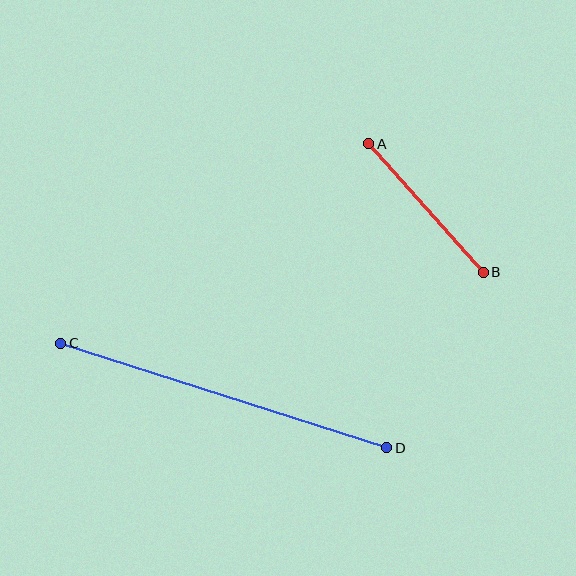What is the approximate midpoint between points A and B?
The midpoint is at approximately (426, 208) pixels.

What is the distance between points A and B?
The distance is approximately 172 pixels.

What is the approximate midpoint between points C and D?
The midpoint is at approximately (224, 395) pixels.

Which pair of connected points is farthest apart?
Points C and D are farthest apart.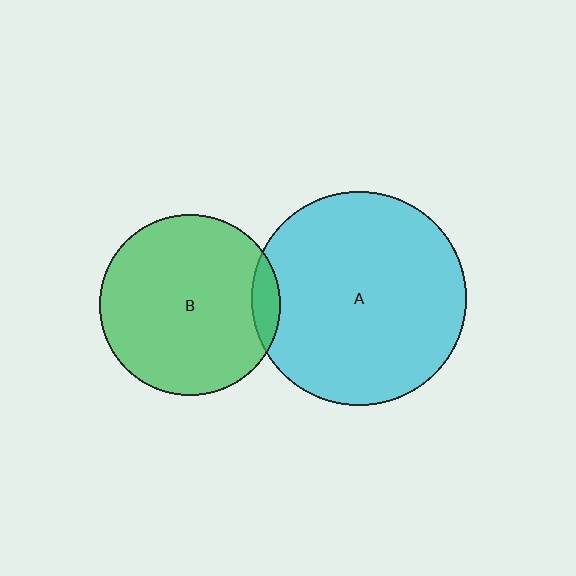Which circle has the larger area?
Circle A (cyan).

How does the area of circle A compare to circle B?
Approximately 1.4 times.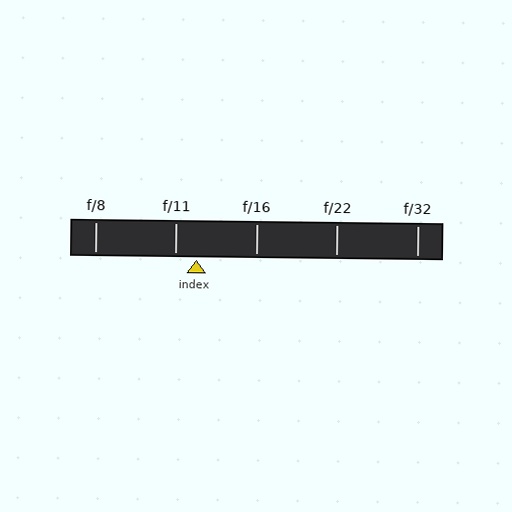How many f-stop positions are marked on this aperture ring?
There are 5 f-stop positions marked.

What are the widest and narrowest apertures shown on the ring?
The widest aperture shown is f/8 and the narrowest is f/32.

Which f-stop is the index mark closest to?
The index mark is closest to f/11.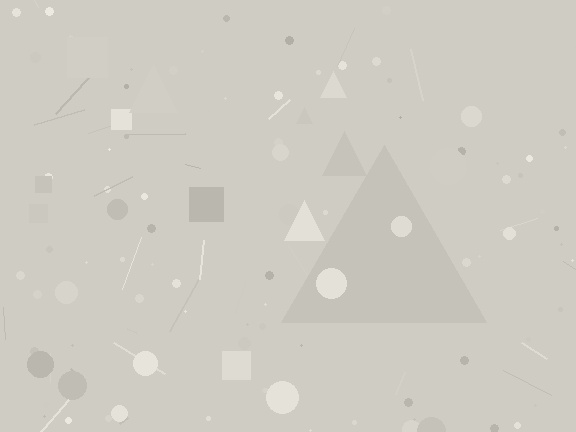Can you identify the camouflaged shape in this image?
The camouflaged shape is a triangle.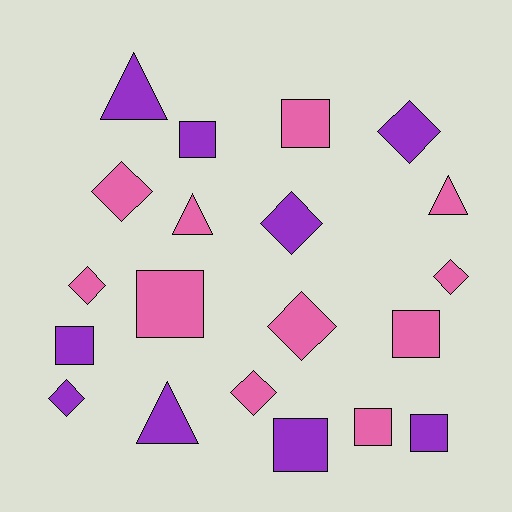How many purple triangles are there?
There are 2 purple triangles.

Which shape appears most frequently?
Diamond, with 8 objects.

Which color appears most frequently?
Pink, with 11 objects.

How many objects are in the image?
There are 20 objects.